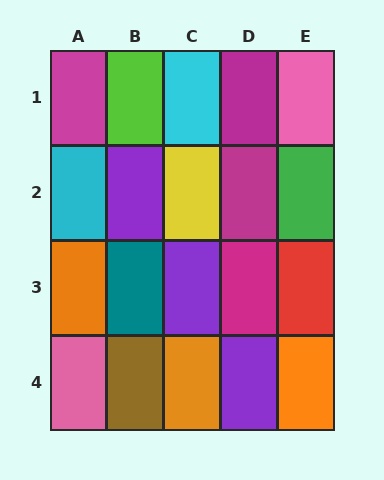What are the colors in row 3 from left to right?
Orange, teal, purple, magenta, red.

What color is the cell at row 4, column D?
Purple.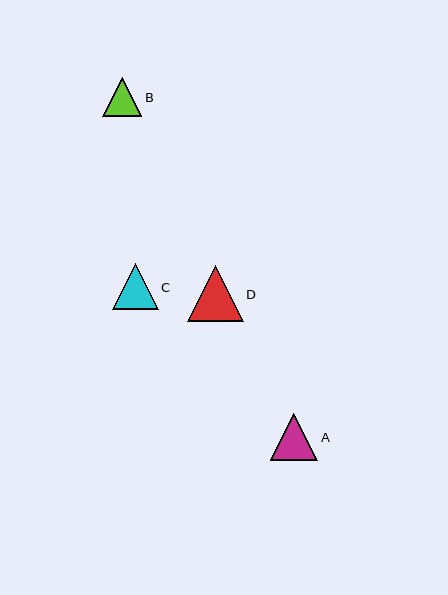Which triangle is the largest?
Triangle D is the largest with a size of approximately 55 pixels.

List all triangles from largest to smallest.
From largest to smallest: D, A, C, B.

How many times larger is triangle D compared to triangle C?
Triangle D is approximately 1.2 times the size of triangle C.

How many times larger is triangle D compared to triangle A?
Triangle D is approximately 1.2 times the size of triangle A.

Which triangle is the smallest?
Triangle B is the smallest with a size of approximately 39 pixels.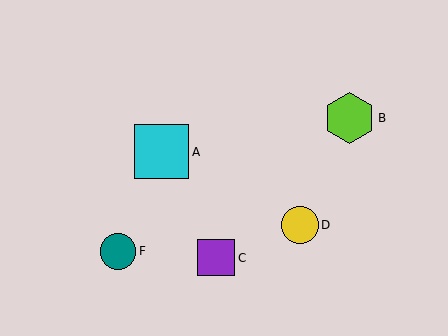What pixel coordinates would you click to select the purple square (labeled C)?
Click at (216, 258) to select the purple square C.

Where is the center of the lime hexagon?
The center of the lime hexagon is at (350, 118).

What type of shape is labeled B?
Shape B is a lime hexagon.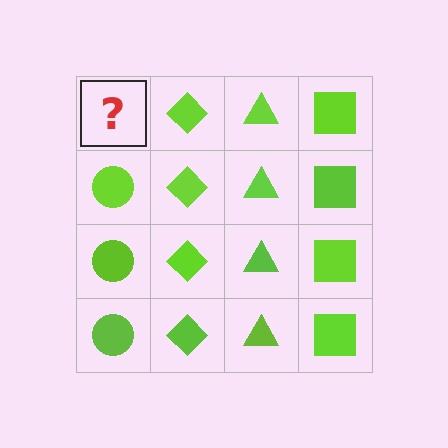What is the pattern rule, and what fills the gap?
The rule is that each column has a consistent shape. The gap should be filled with a lime circle.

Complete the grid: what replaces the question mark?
The question mark should be replaced with a lime circle.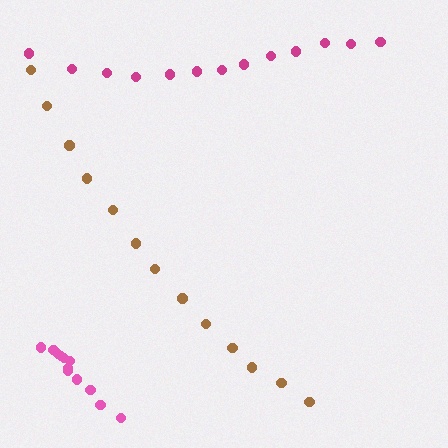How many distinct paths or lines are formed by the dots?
There are 3 distinct paths.